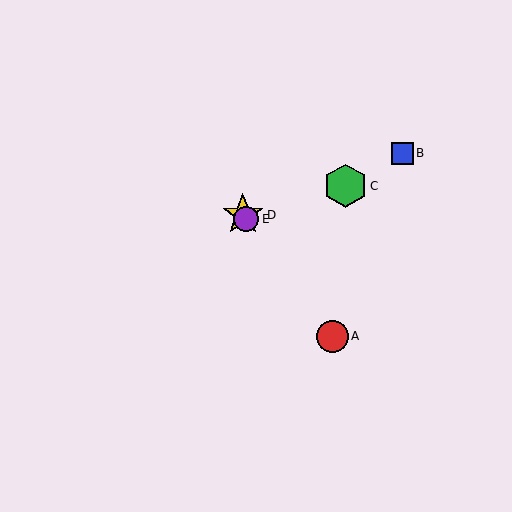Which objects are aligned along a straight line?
Objects A, D, E are aligned along a straight line.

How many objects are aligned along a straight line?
3 objects (A, D, E) are aligned along a straight line.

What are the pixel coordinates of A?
Object A is at (332, 336).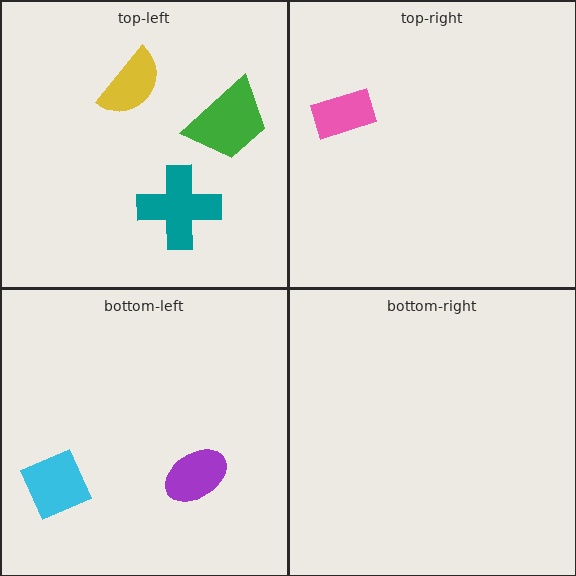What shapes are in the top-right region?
The pink rectangle.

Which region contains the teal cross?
The top-left region.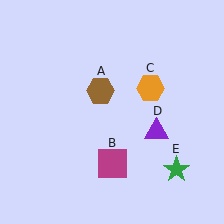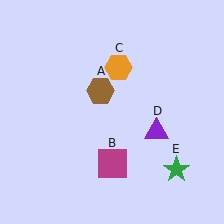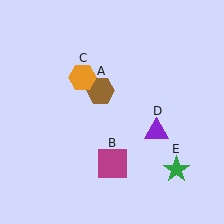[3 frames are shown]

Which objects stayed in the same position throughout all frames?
Brown hexagon (object A) and magenta square (object B) and purple triangle (object D) and green star (object E) remained stationary.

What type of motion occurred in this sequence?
The orange hexagon (object C) rotated counterclockwise around the center of the scene.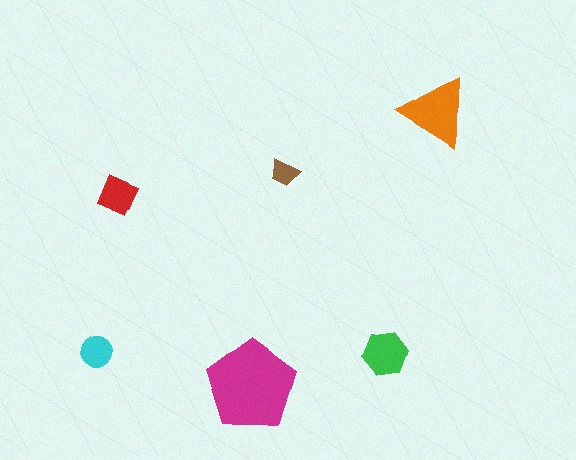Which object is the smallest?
The brown trapezoid.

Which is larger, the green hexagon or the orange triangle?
The orange triangle.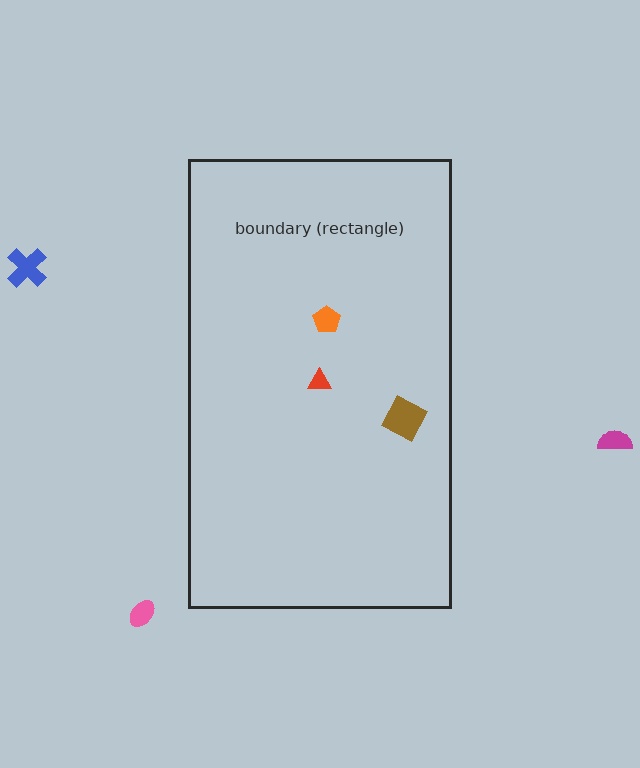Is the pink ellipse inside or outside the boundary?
Outside.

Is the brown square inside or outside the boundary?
Inside.